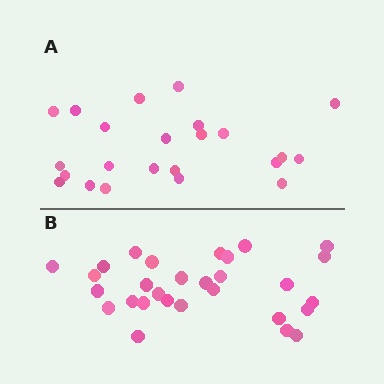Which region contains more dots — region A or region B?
Region B (the bottom region) has more dots.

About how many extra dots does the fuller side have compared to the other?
Region B has about 6 more dots than region A.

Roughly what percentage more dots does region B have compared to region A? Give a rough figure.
About 25% more.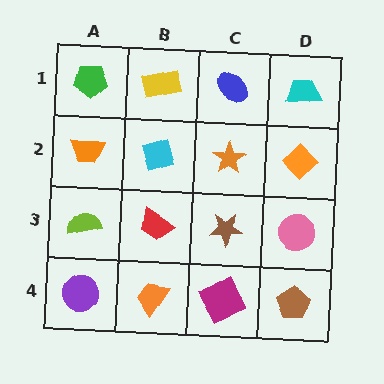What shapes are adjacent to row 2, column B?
A yellow rectangle (row 1, column B), a red trapezoid (row 3, column B), an orange trapezoid (row 2, column A), an orange star (row 2, column C).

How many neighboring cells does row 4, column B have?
3.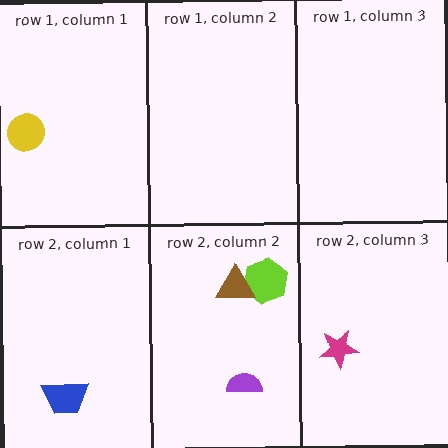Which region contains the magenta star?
The row 2, column 3 region.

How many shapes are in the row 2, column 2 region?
3.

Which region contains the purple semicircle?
The row 2, column 2 region.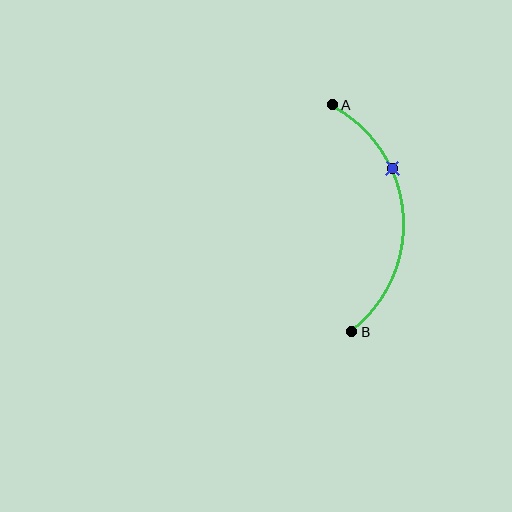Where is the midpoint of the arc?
The arc midpoint is the point on the curve farthest from the straight line joining A and B. It sits to the right of that line.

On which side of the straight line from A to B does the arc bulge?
The arc bulges to the right of the straight line connecting A and B.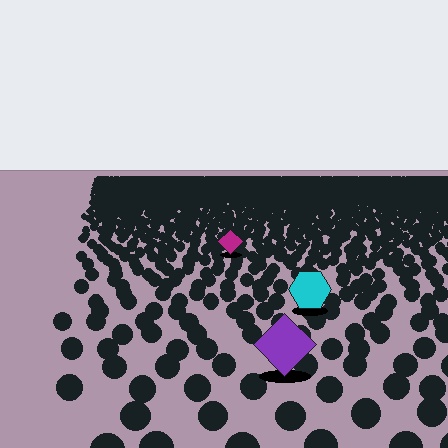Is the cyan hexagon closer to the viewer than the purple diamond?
No. The purple diamond is closer — you can tell from the texture gradient: the ground texture is coarser near it.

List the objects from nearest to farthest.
From nearest to farthest: the purple diamond, the cyan hexagon, the magenta diamond.